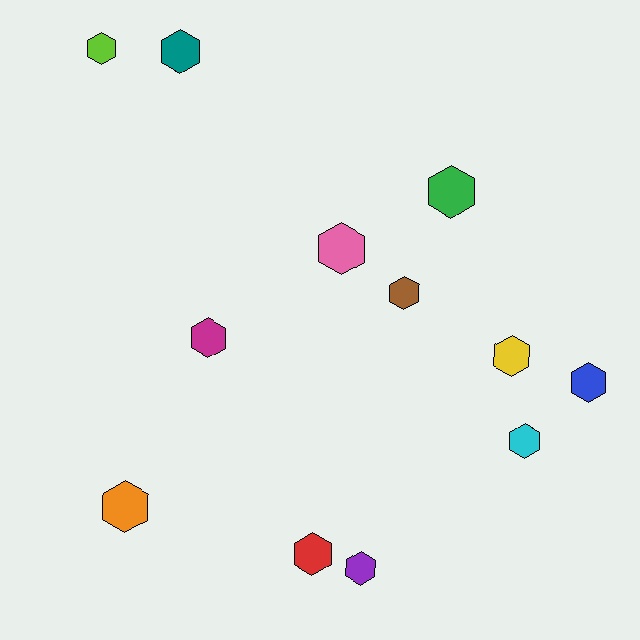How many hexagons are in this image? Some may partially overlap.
There are 12 hexagons.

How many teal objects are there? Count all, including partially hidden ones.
There is 1 teal object.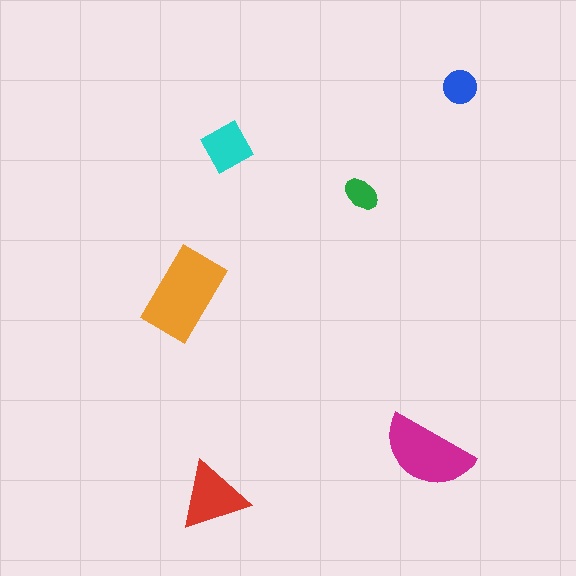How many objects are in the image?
There are 6 objects in the image.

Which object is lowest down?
The red triangle is bottommost.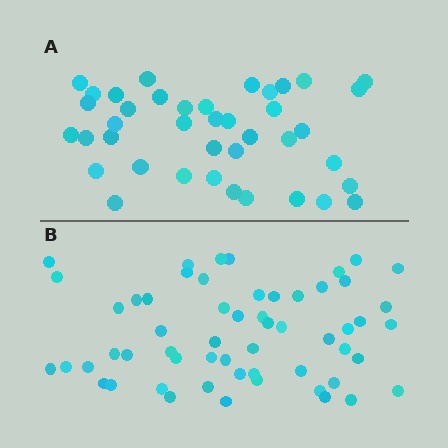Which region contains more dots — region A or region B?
Region B (the bottom region) has more dots.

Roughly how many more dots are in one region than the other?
Region B has approximately 15 more dots than region A.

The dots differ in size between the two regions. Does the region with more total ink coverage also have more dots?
No. Region A has more total ink coverage because its dots are larger, but region B actually contains more individual dots. Total area can be misleading — the number of items is what matters here.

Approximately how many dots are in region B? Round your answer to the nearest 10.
About 60 dots. (The exact count is 57, which rounds to 60.)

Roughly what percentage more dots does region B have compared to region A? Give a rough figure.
About 40% more.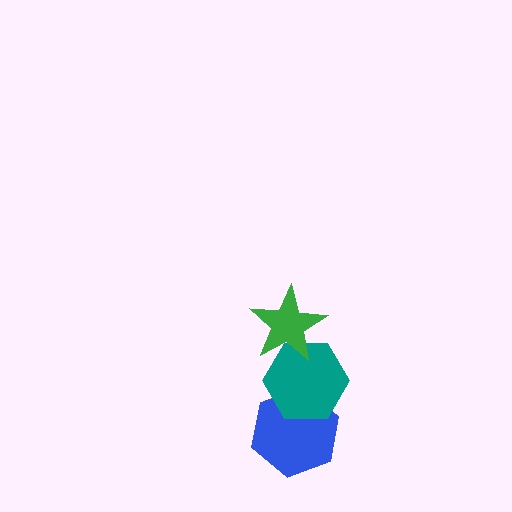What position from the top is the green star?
The green star is 1st from the top.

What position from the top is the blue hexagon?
The blue hexagon is 3rd from the top.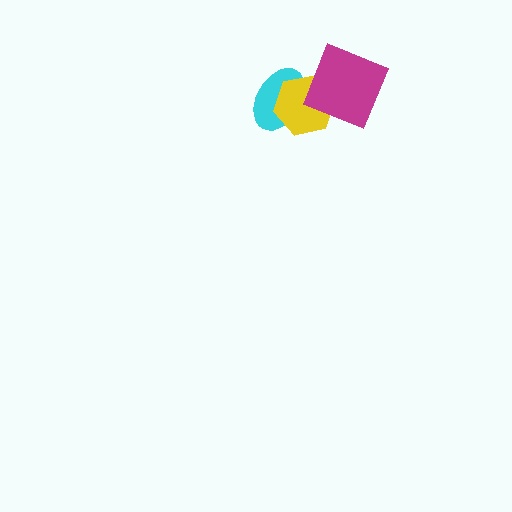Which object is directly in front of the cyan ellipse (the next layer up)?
The yellow hexagon is directly in front of the cyan ellipse.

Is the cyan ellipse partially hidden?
Yes, it is partially covered by another shape.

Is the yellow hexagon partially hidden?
Yes, it is partially covered by another shape.